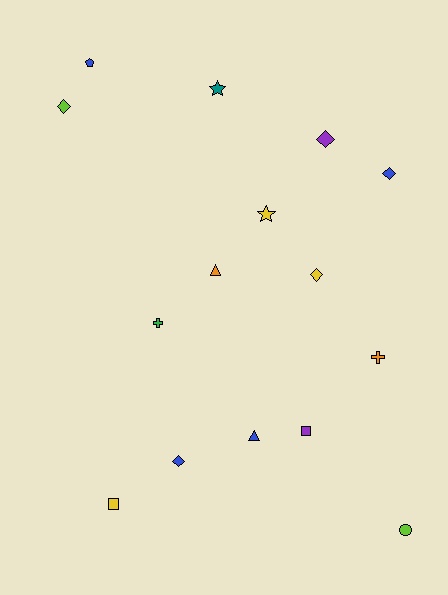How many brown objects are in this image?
There are no brown objects.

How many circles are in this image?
There is 1 circle.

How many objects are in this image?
There are 15 objects.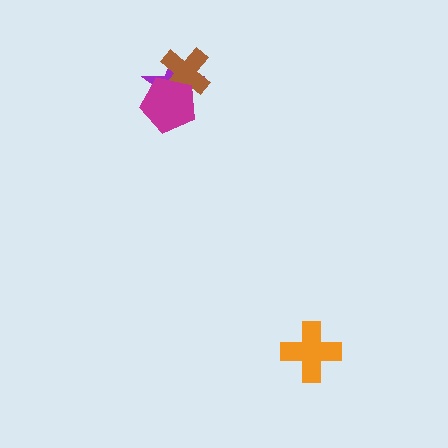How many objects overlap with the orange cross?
0 objects overlap with the orange cross.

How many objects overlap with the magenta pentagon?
2 objects overlap with the magenta pentagon.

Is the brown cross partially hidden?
Yes, it is partially covered by another shape.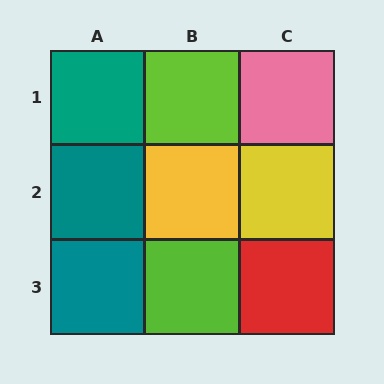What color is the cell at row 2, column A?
Teal.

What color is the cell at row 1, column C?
Pink.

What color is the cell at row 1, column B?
Lime.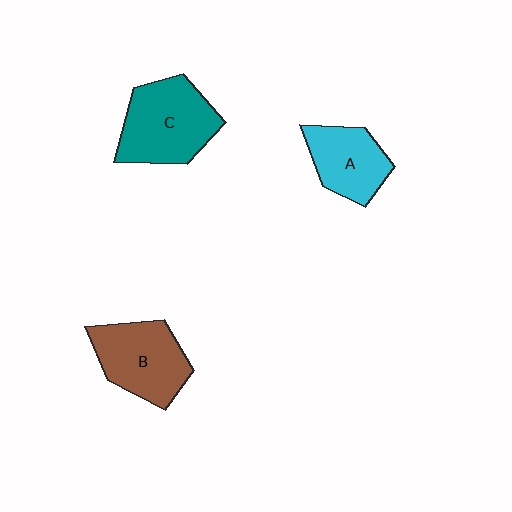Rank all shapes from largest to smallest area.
From largest to smallest: C (teal), B (brown), A (cyan).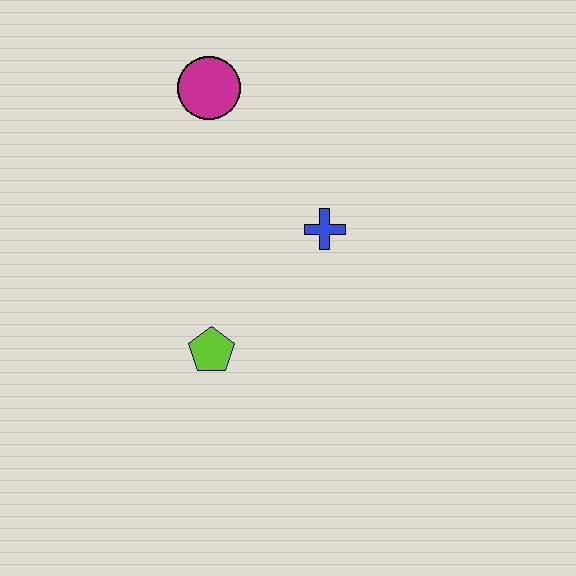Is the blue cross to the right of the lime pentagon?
Yes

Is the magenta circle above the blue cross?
Yes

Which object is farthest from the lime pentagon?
The magenta circle is farthest from the lime pentagon.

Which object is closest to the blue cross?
The lime pentagon is closest to the blue cross.